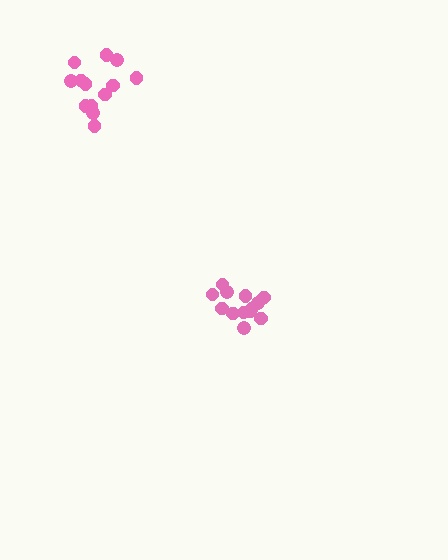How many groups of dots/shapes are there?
There are 2 groups.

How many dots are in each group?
Group 1: 13 dots, Group 2: 13 dots (26 total).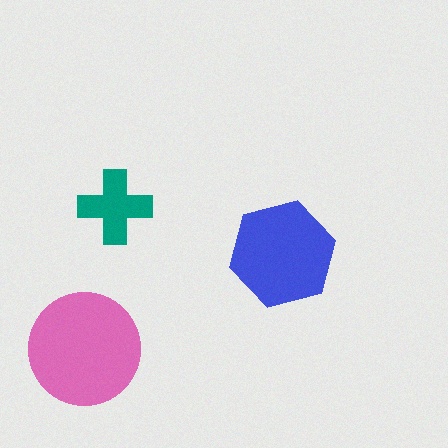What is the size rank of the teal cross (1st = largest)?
3rd.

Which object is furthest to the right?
The blue hexagon is rightmost.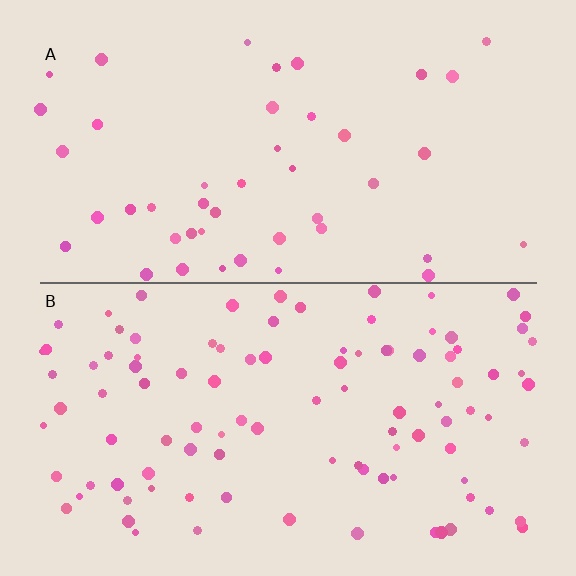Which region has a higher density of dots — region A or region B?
B (the bottom).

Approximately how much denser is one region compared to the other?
Approximately 2.3× — region B over region A.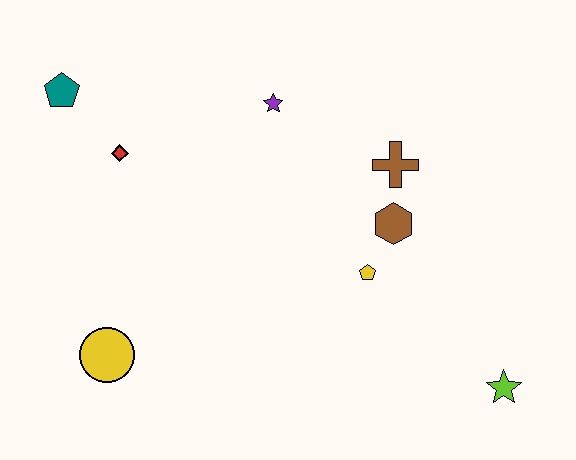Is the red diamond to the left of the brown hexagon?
Yes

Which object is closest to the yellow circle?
The red diamond is closest to the yellow circle.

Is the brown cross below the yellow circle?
No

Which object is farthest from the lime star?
The teal pentagon is farthest from the lime star.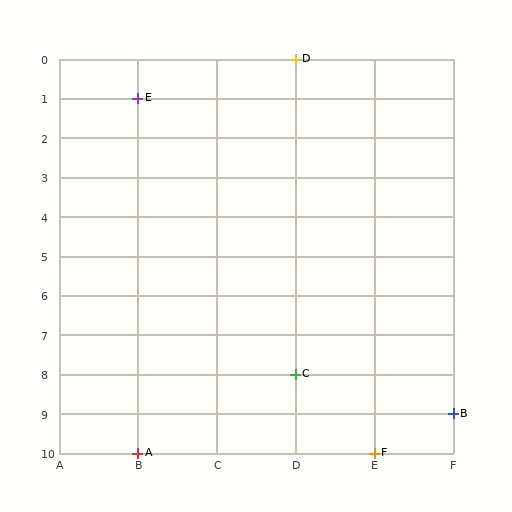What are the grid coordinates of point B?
Point B is at grid coordinates (F, 9).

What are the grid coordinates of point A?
Point A is at grid coordinates (B, 10).